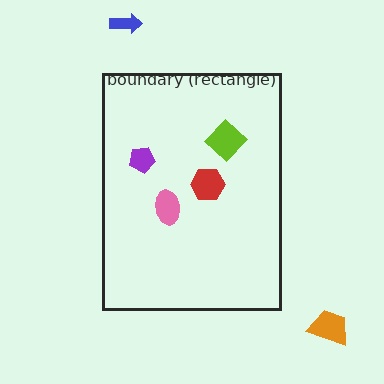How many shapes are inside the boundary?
4 inside, 2 outside.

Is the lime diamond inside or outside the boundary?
Inside.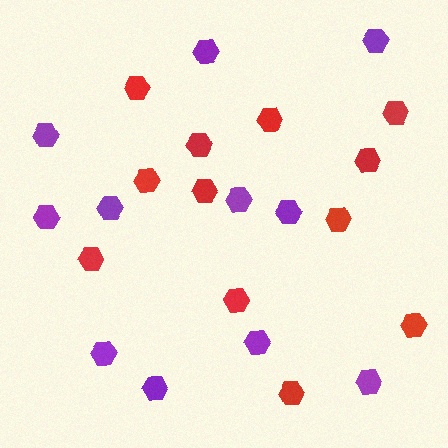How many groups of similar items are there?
There are 2 groups: one group of red hexagons (12) and one group of purple hexagons (11).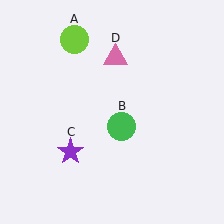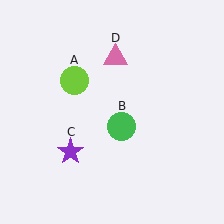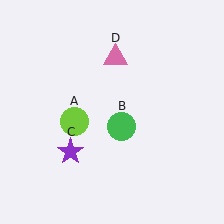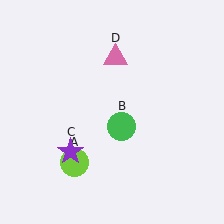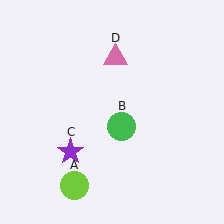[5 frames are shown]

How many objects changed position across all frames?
1 object changed position: lime circle (object A).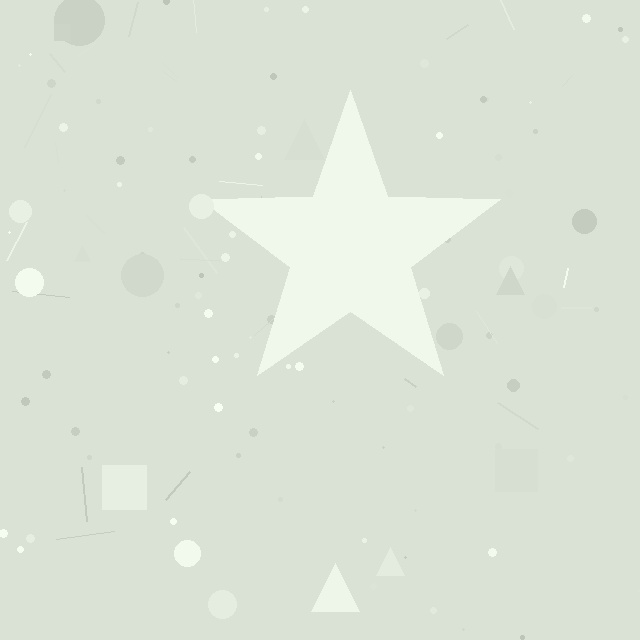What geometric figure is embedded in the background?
A star is embedded in the background.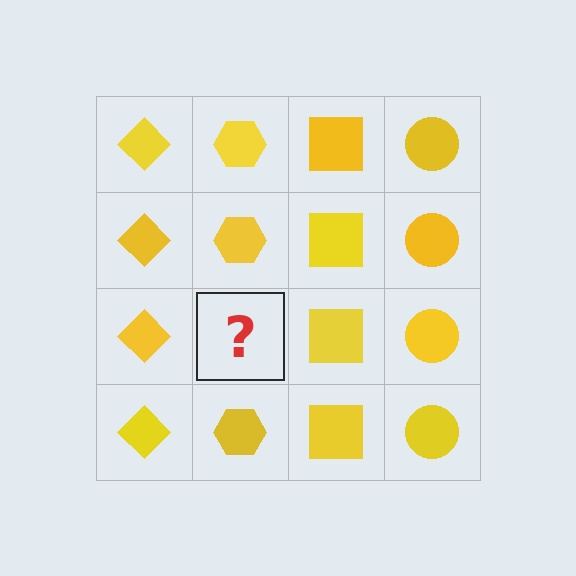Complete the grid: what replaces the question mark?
The question mark should be replaced with a yellow hexagon.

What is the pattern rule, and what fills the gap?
The rule is that each column has a consistent shape. The gap should be filled with a yellow hexagon.